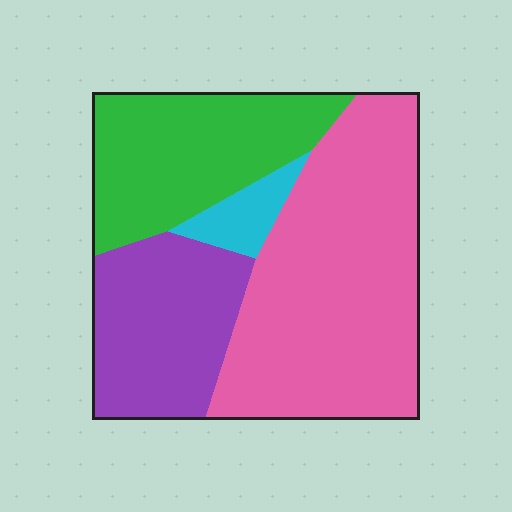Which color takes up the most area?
Pink, at roughly 45%.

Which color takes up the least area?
Cyan, at roughly 5%.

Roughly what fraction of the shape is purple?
Purple covers 23% of the shape.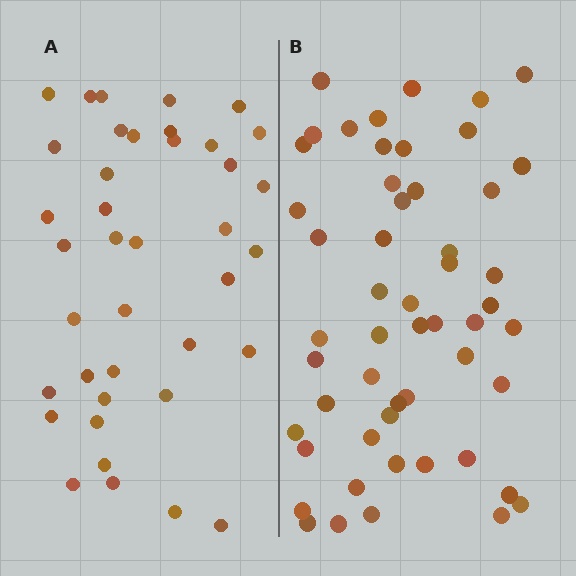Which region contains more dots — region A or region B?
Region B (the right region) has more dots.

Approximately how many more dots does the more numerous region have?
Region B has approximately 15 more dots than region A.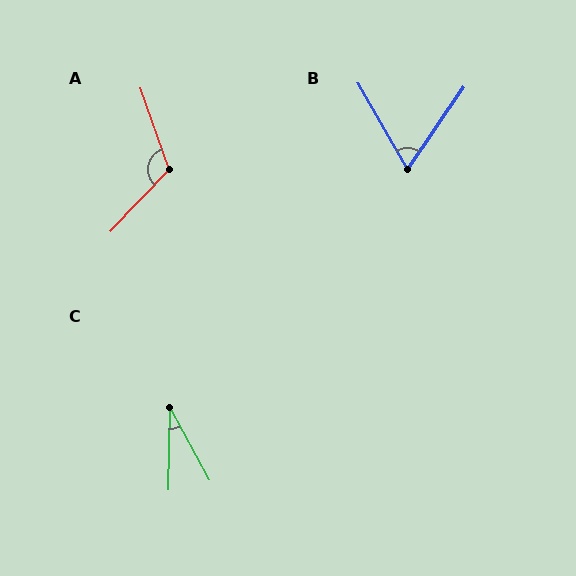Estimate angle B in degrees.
Approximately 64 degrees.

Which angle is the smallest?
C, at approximately 29 degrees.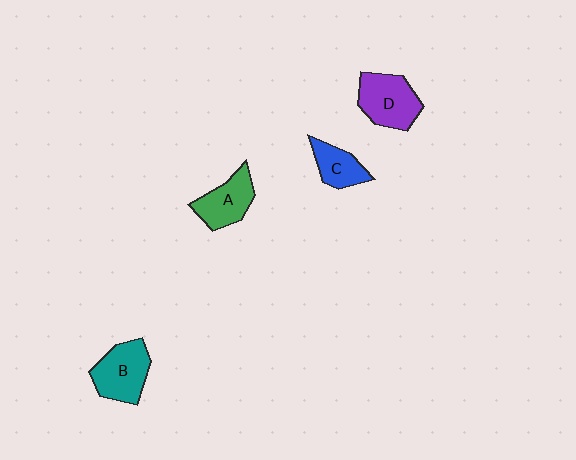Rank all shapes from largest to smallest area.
From largest to smallest: D (purple), B (teal), A (green), C (blue).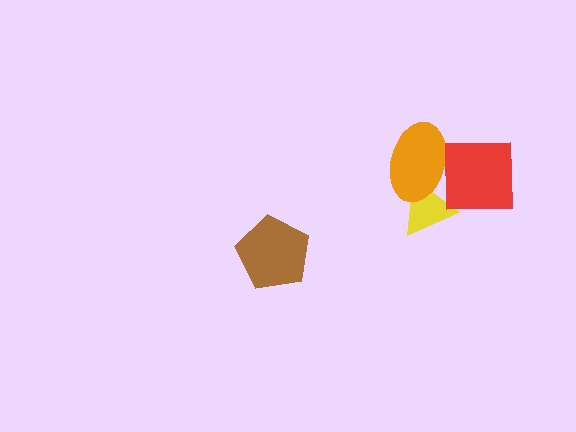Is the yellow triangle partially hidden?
Yes, it is partially covered by another shape.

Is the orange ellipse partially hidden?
Yes, it is partially covered by another shape.